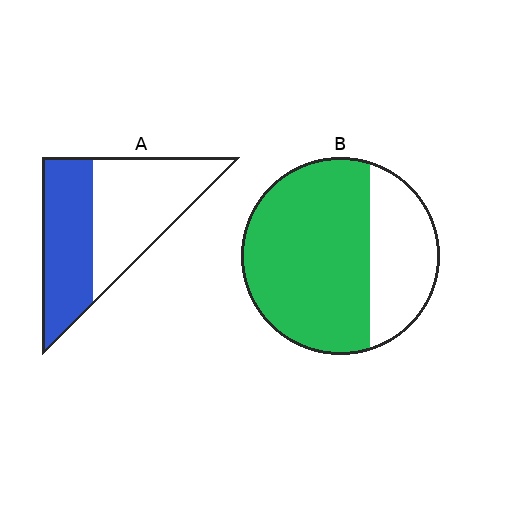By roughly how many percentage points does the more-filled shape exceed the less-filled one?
By roughly 25 percentage points (B over A).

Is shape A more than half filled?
No.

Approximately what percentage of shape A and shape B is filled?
A is approximately 45% and B is approximately 70%.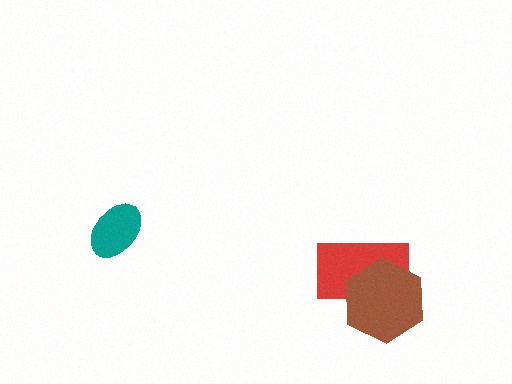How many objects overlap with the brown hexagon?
1 object overlaps with the brown hexagon.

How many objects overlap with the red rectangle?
1 object overlaps with the red rectangle.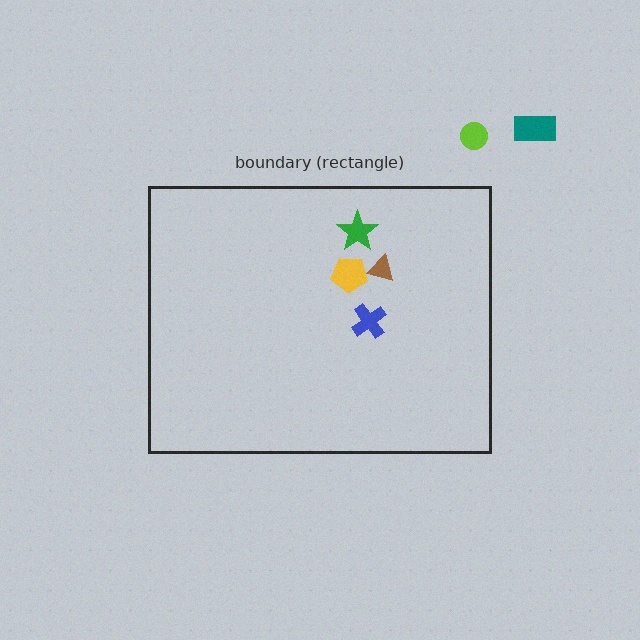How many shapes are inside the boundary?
4 inside, 2 outside.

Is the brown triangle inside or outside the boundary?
Inside.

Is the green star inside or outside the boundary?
Inside.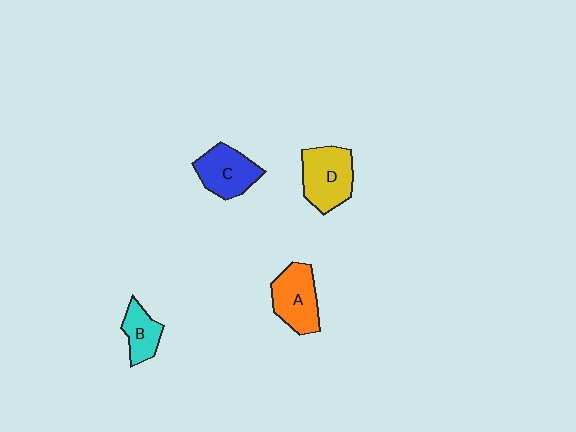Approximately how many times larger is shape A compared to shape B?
Approximately 1.5 times.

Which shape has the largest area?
Shape D (yellow).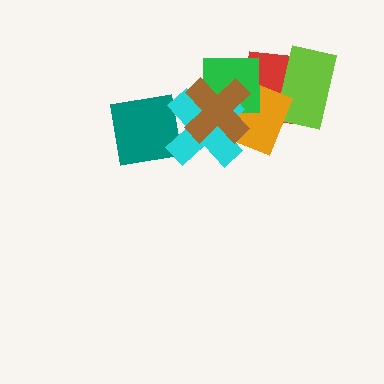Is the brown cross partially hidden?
No, no other shape covers it.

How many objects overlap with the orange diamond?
5 objects overlap with the orange diamond.